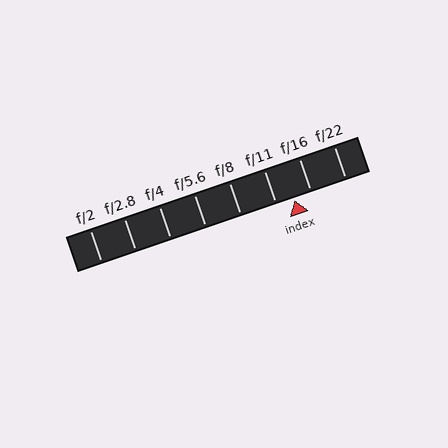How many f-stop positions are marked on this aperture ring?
There are 8 f-stop positions marked.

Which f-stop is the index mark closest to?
The index mark is closest to f/16.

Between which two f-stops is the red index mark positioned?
The index mark is between f/11 and f/16.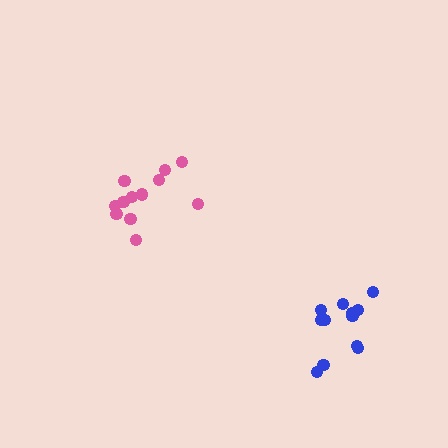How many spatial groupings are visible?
There are 2 spatial groupings.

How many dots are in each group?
Group 1: 12 dots, Group 2: 12 dots (24 total).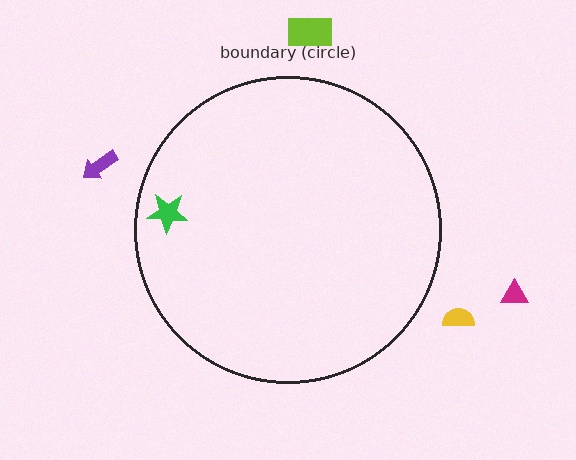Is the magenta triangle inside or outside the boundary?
Outside.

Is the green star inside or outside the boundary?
Inside.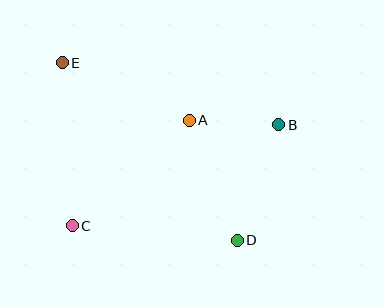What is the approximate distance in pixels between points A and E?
The distance between A and E is approximately 139 pixels.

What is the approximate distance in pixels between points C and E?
The distance between C and E is approximately 163 pixels.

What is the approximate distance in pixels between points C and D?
The distance between C and D is approximately 166 pixels.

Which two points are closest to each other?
Points A and B are closest to each other.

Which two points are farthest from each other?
Points D and E are farthest from each other.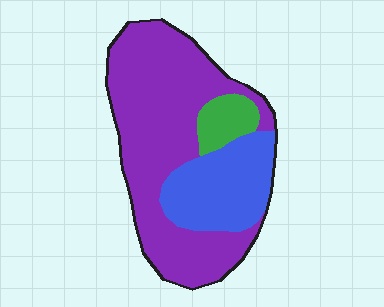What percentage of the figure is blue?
Blue takes up between a sixth and a third of the figure.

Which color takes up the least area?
Green, at roughly 10%.